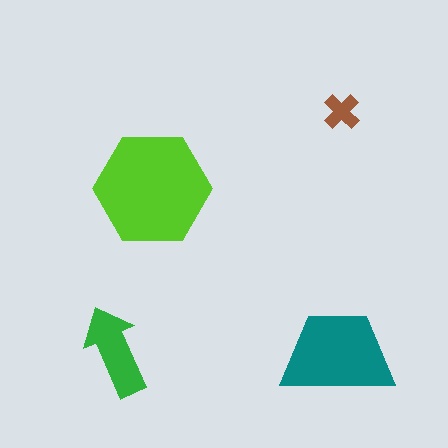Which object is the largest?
The lime hexagon.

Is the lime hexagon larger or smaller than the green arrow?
Larger.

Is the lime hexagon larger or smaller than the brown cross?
Larger.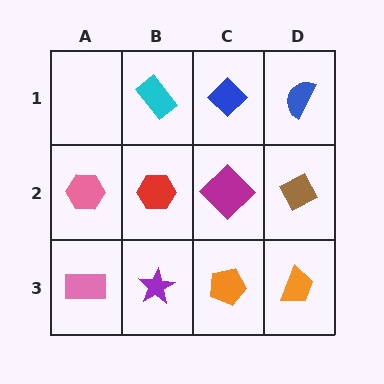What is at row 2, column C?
A magenta diamond.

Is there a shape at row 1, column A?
No, that cell is empty.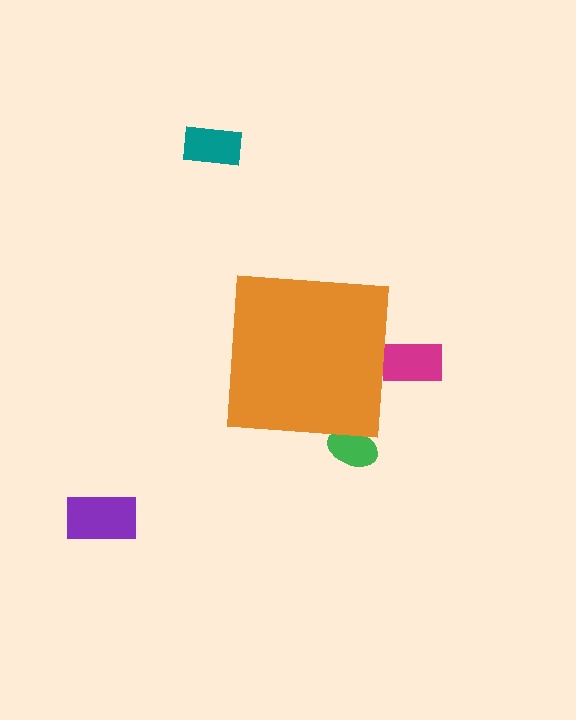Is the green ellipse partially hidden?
Yes, the green ellipse is partially hidden behind the orange square.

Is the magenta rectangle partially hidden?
Yes, the magenta rectangle is partially hidden behind the orange square.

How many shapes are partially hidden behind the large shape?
2 shapes are partially hidden.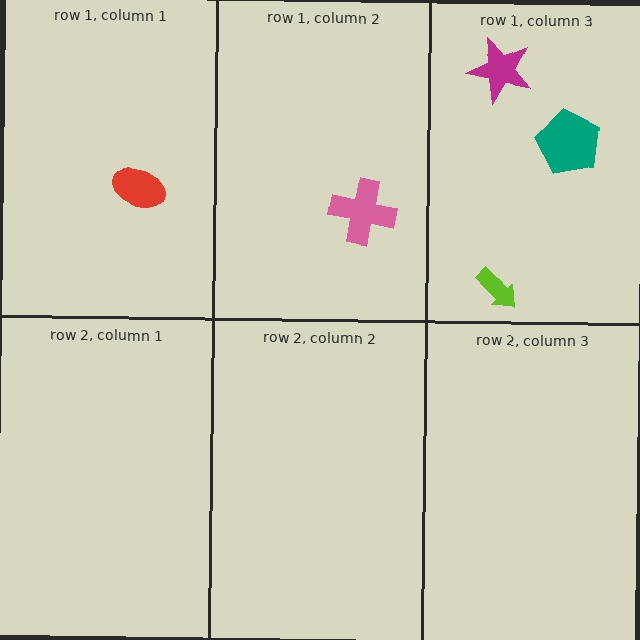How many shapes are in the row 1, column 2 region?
1.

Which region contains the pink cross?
The row 1, column 2 region.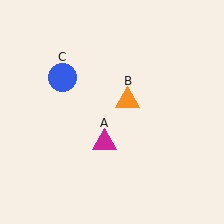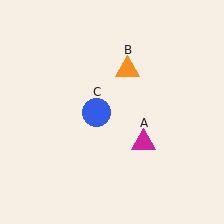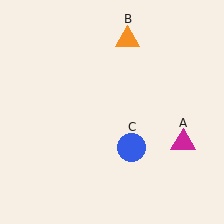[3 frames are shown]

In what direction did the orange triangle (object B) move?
The orange triangle (object B) moved up.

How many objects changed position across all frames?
3 objects changed position: magenta triangle (object A), orange triangle (object B), blue circle (object C).